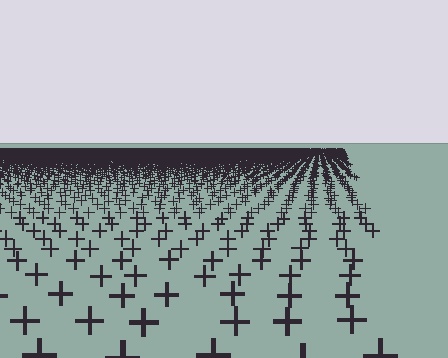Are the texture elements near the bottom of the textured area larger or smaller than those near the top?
Larger. Near the bottom, elements are closer to the viewer and appear at a bigger on-screen size.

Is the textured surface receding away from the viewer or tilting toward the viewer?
The surface is receding away from the viewer. Texture elements get smaller and denser toward the top.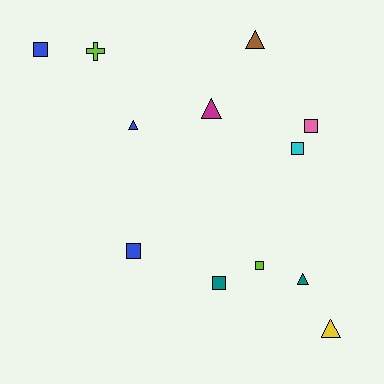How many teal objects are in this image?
There are 2 teal objects.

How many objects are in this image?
There are 12 objects.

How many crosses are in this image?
There is 1 cross.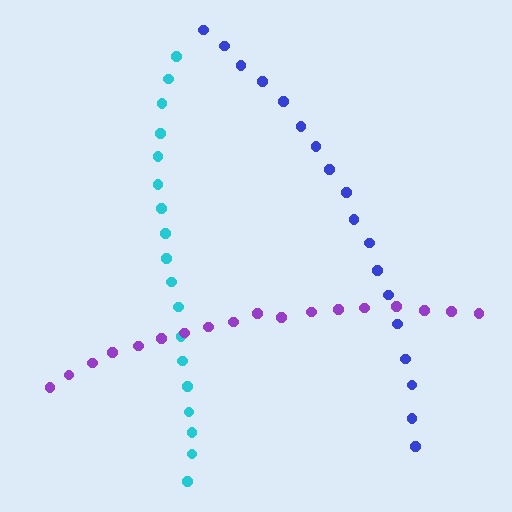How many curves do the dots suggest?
There are 3 distinct paths.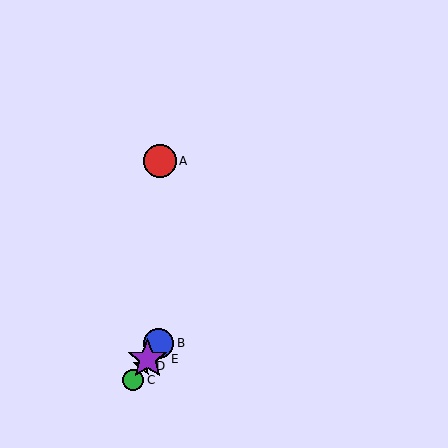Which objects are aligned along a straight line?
Objects B, C, D, E are aligned along a straight line.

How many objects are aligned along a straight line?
4 objects (B, C, D, E) are aligned along a straight line.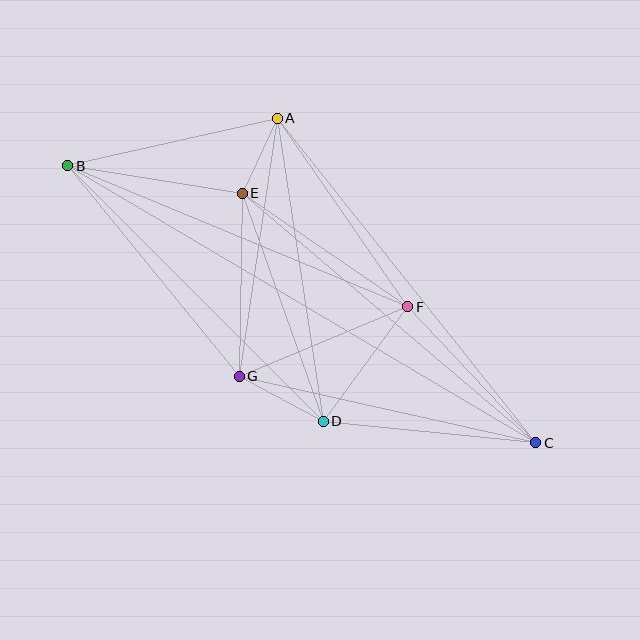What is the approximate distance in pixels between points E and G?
The distance between E and G is approximately 183 pixels.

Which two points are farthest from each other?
Points B and C are farthest from each other.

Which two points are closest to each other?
Points A and E are closest to each other.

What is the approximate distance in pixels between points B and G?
The distance between B and G is approximately 272 pixels.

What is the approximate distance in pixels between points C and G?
The distance between C and G is approximately 304 pixels.